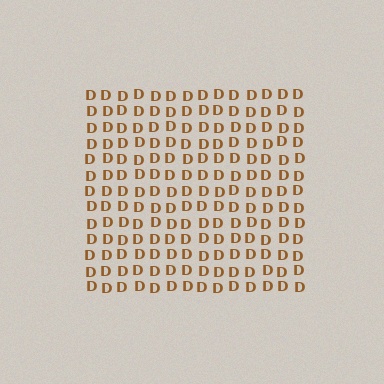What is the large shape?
The large shape is a square.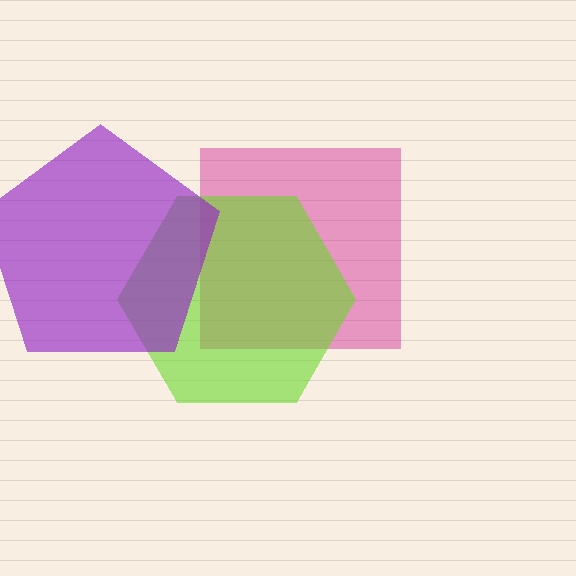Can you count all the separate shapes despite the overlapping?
Yes, there are 3 separate shapes.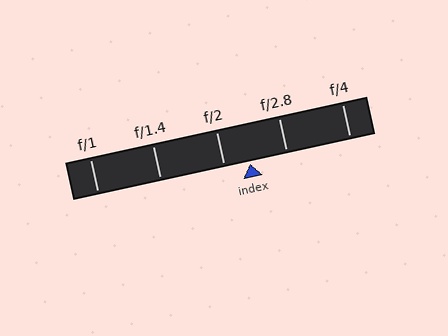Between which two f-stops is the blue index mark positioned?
The index mark is between f/2 and f/2.8.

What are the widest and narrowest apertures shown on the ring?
The widest aperture shown is f/1 and the narrowest is f/4.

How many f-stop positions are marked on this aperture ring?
There are 5 f-stop positions marked.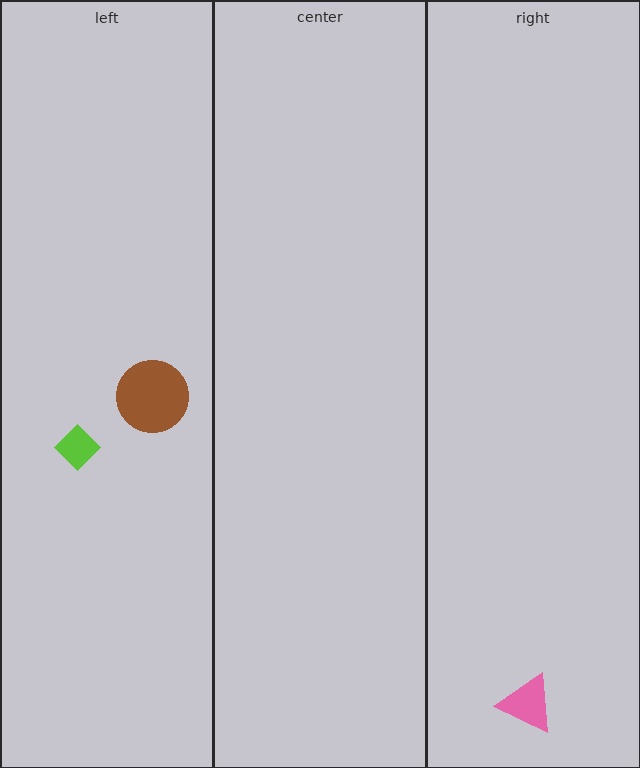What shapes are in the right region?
The pink triangle.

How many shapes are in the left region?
2.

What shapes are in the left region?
The brown circle, the lime diamond.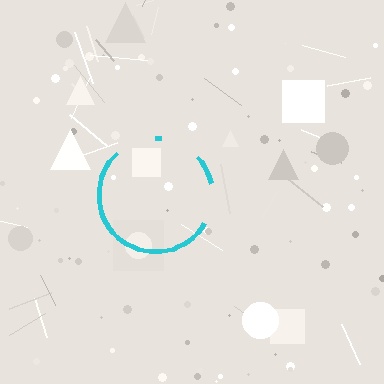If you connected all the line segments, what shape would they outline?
They would outline a circle.